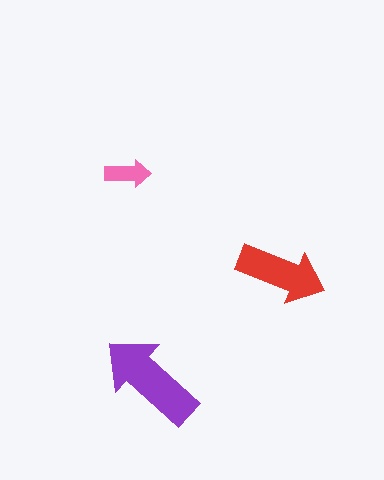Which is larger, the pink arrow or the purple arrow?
The purple one.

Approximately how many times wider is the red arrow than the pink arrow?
About 2 times wider.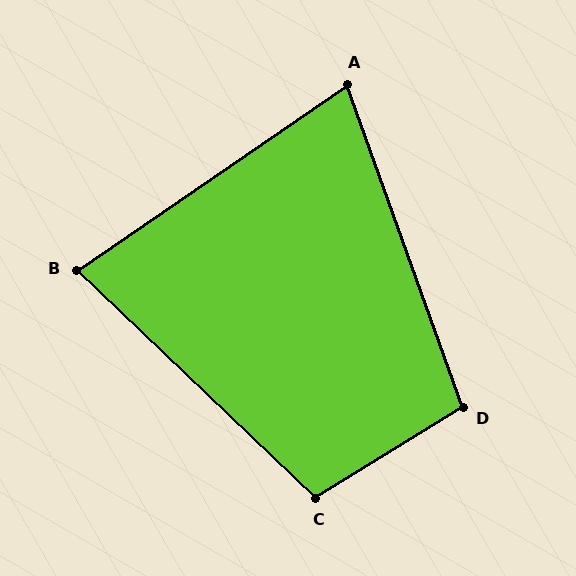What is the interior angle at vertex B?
Approximately 78 degrees (acute).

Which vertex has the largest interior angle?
C, at approximately 105 degrees.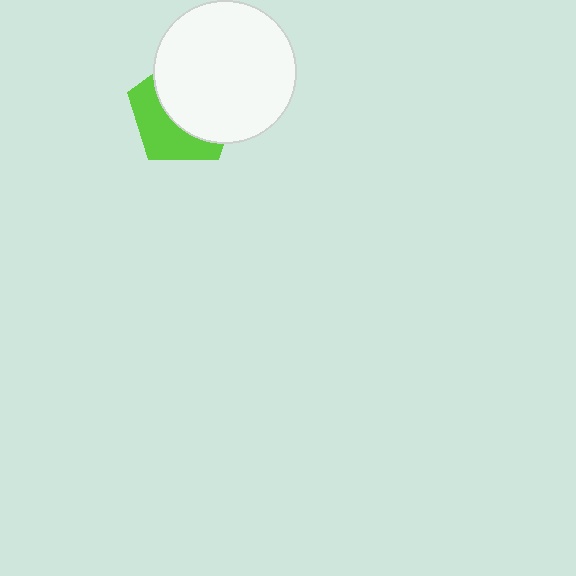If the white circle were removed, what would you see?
You would see the complete lime pentagon.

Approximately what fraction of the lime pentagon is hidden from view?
Roughly 59% of the lime pentagon is hidden behind the white circle.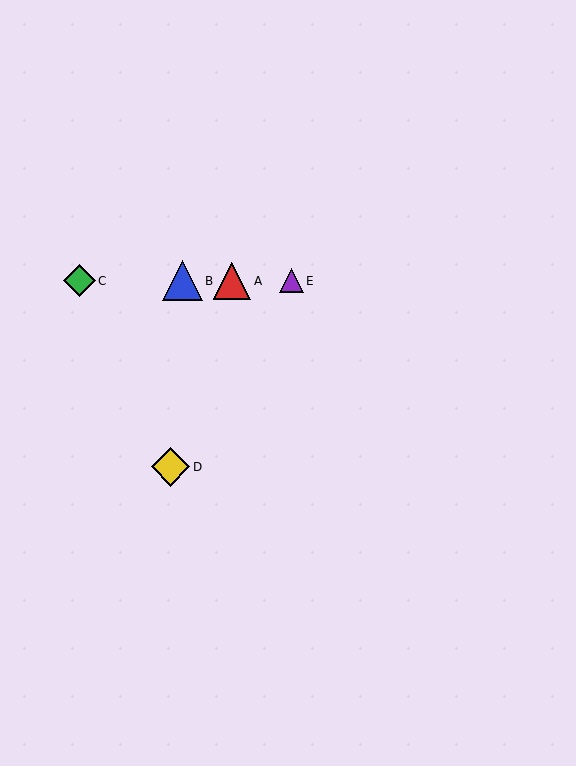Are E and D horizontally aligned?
No, E is at y≈281 and D is at y≈467.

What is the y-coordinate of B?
Object B is at y≈281.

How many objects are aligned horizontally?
4 objects (A, B, C, E) are aligned horizontally.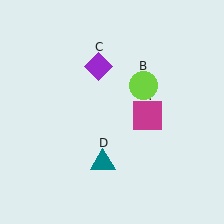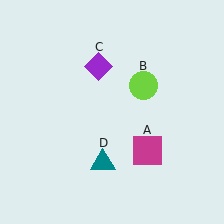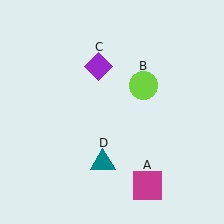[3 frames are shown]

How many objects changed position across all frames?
1 object changed position: magenta square (object A).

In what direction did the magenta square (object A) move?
The magenta square (object A) moved down.